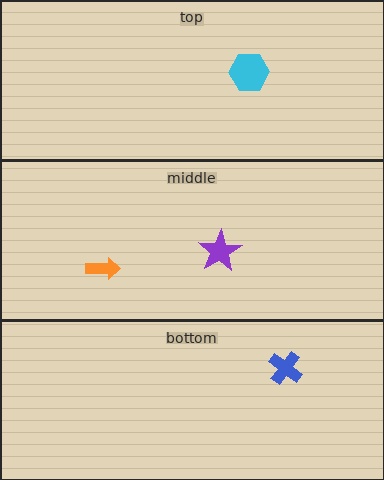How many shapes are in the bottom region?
1.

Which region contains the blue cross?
The bottom region.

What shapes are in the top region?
The cyan hexagon.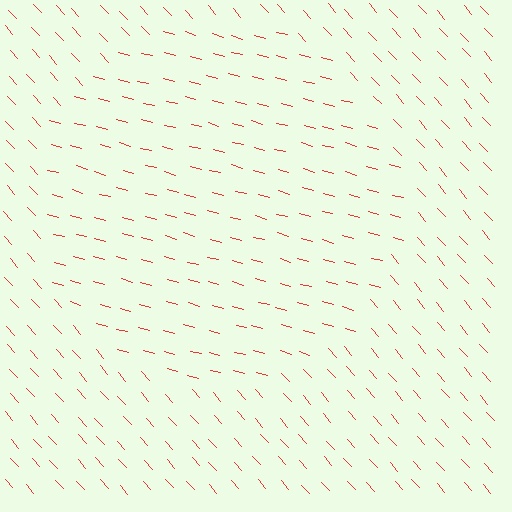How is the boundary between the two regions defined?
The boundary is defined purely by a change in line orientation (approximately 32 degrees difference). All lines are the same color and thickness.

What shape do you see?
I see a circle.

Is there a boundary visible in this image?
Yes, there is a texture boundary formed by a change in line orientation.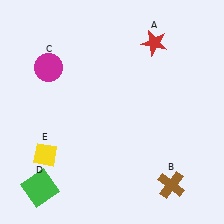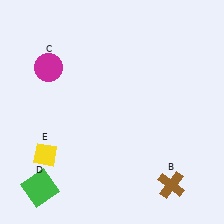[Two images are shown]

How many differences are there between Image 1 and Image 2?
There is 1 difference between the two images.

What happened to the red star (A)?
The red star (A) was removed in Image 2. It was in the top-right area of Image 1.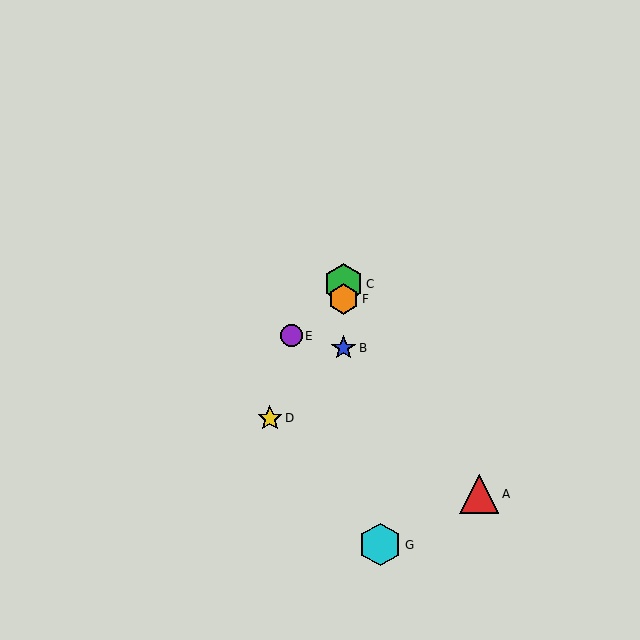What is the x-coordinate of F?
Object F is at x≈343.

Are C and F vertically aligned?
Yes, both are at x≈343.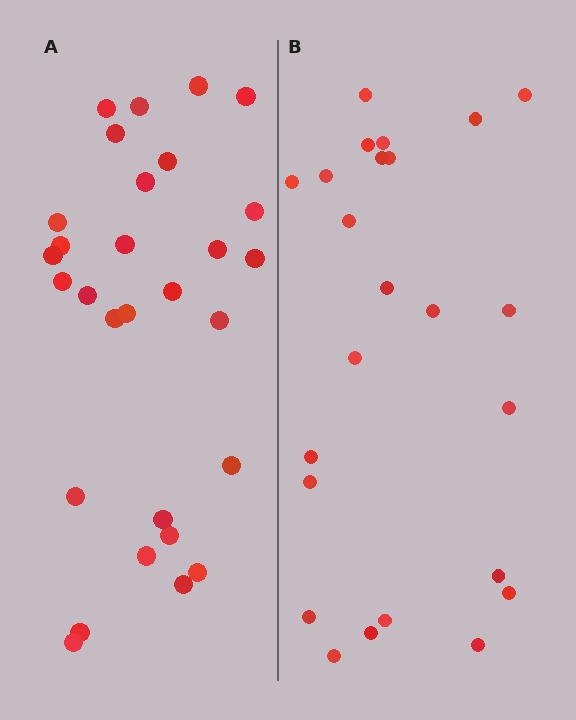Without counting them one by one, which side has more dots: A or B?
Region A (the left region) has more dots.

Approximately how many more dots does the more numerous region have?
Region A has about 5 more dots than region B.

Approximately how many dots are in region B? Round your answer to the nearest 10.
About 20 dots. (The exact count is 24, which rounds to 20.)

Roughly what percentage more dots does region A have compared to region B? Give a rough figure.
About 20% more.